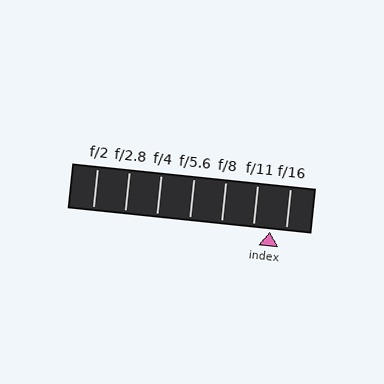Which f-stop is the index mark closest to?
The index mark is closest to f/16.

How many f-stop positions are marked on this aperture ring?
There are 7 f-stop positions marked.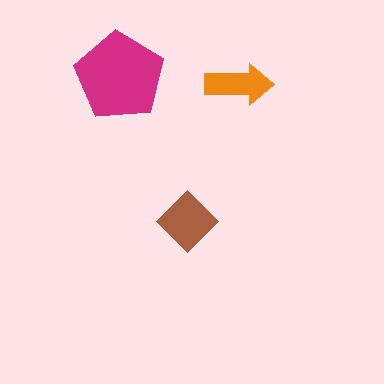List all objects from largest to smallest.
The magenta pentagon, the brown diamond, the orange arrow.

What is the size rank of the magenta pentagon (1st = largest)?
1st.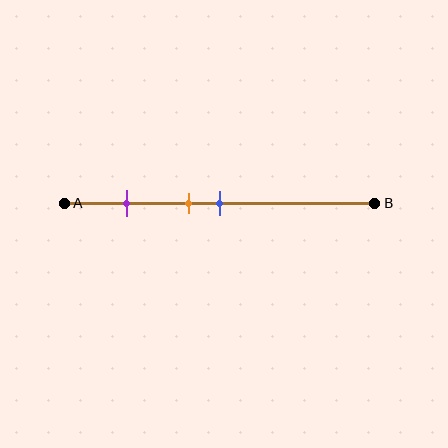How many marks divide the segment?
There are 3 marks dividing the segment.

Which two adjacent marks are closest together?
The orange and blue marks are the closest adjacent pair.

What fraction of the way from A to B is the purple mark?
The purple mark is approximately 20% (0.2) of the way from A to B.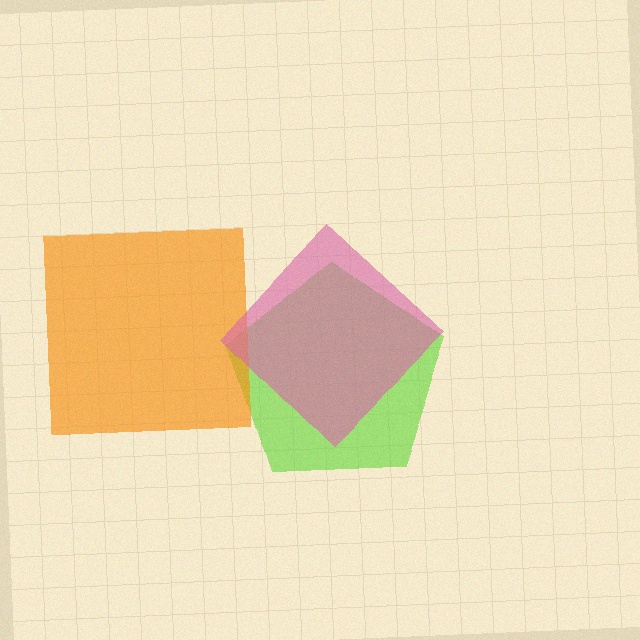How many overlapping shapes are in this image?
There are 3 overlapping shapes in the image.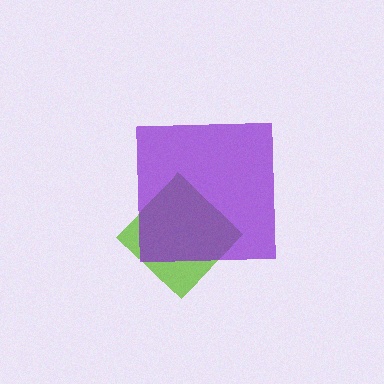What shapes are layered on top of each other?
The layered shapes are: a lime diamond, a purple square.